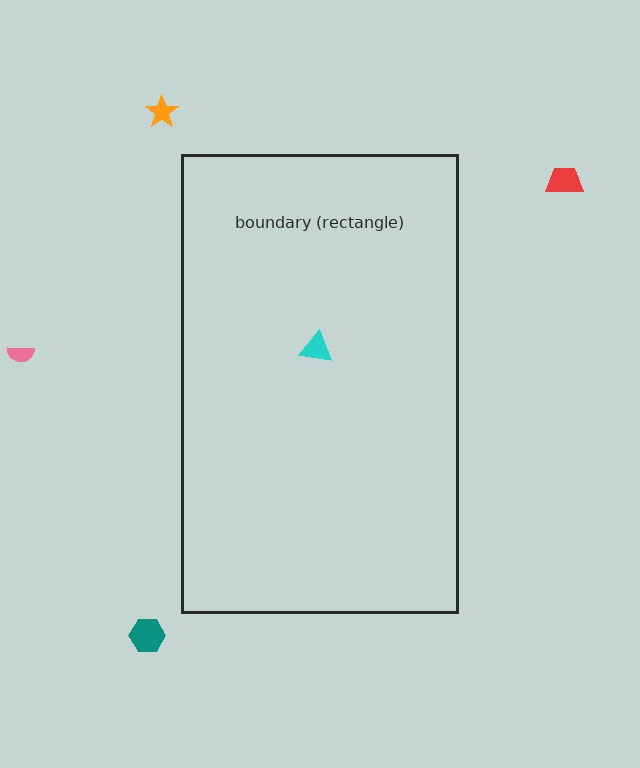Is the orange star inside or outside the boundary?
Outside.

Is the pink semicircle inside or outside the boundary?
Outside.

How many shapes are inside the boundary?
1 inside, 4 outside.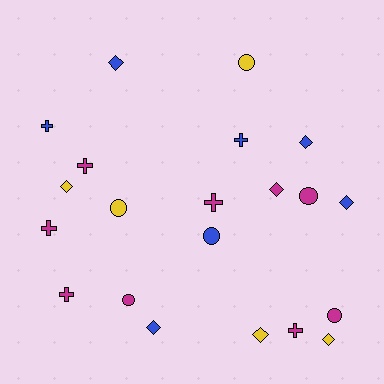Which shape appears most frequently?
Diamond, with 8 objects.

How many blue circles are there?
There is 1 blue circle.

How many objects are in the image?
There are 21 objects.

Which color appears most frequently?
Magenta, with 9 objects.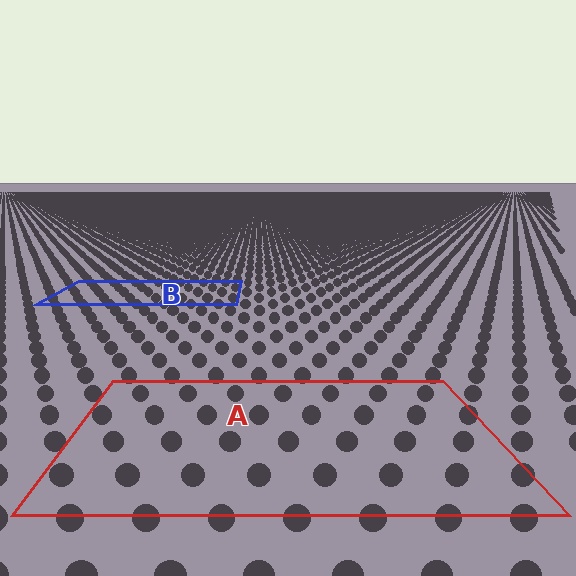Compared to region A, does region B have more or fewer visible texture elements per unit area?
Region B has more texture elements per unit area — they are packed more densely because it is farther away.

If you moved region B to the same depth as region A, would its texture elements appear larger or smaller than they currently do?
They would appear larger. At a closer depth, the same texture elements are projected at a bigger on-screen size.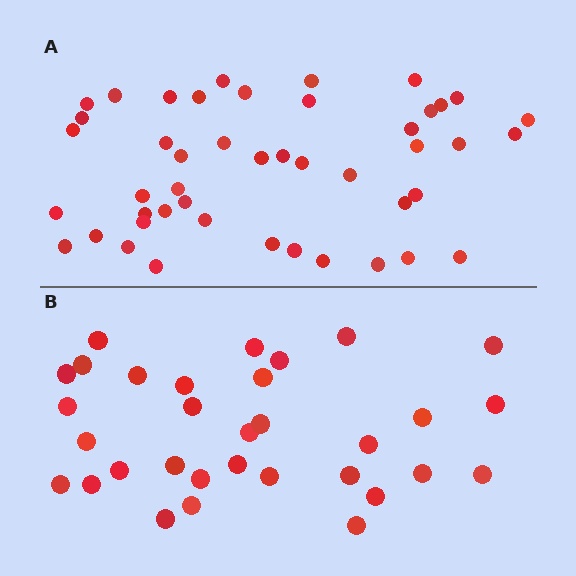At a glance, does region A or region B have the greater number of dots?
Region A (the top region) has more dots.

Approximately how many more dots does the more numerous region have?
Region A has approximately 15 more dots than region B.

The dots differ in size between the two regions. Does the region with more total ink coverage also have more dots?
No. Region B has more total ink coverage because its dots are larger, but region A actually contains more individual dots. Total area can be misleading — the number of items is what matters here.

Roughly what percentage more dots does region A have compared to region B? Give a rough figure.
About 45% more.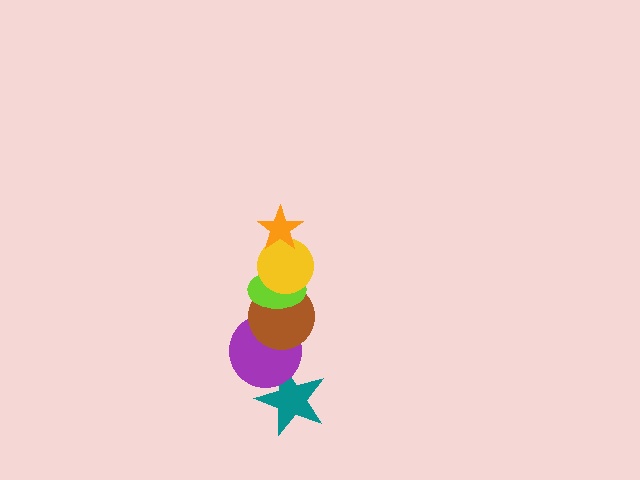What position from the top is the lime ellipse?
The lime ellipse is 3rd from the top.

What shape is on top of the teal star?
The purple circle is on top of the teal star.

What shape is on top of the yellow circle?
The orange star is on top of the yellow circle.